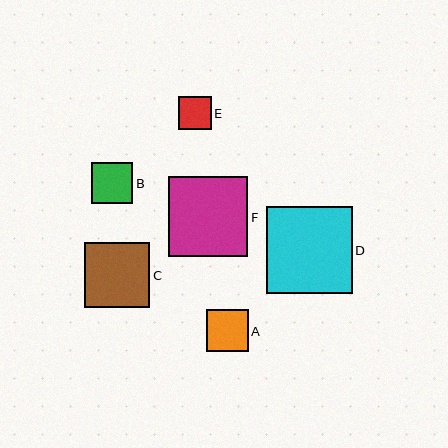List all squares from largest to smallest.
From largest to smallest: D, F, C, A, B, E.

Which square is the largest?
Square D is the largest with a size of approximately 86 pixels.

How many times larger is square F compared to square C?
Square F is approximately 1.2 times the size of square C.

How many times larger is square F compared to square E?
Square F is approximately 2.4 times the size of square E.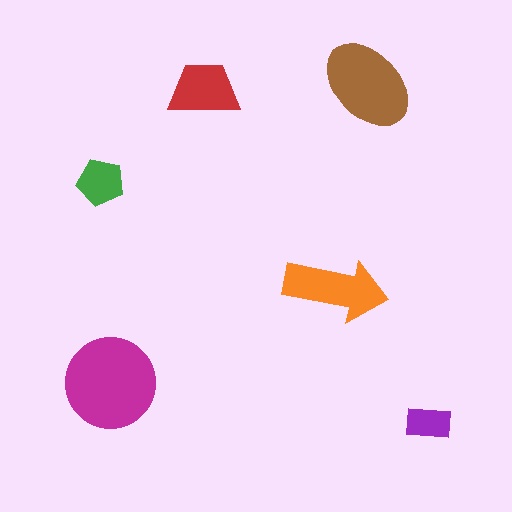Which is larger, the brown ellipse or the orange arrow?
The brown ellipse.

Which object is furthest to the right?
The purple rectangle is rightmost.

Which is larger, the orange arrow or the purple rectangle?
The orange arrow.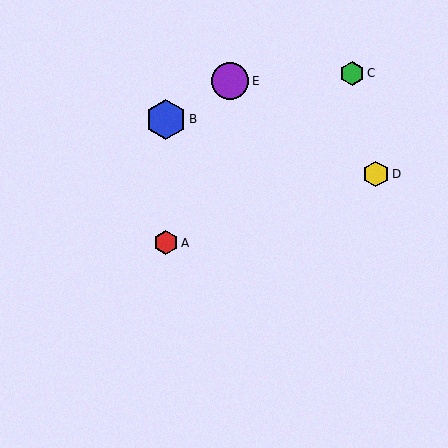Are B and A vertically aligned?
Yes, both are at x≈165.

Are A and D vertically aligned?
No, A is at x≈166 and D is at x≈376.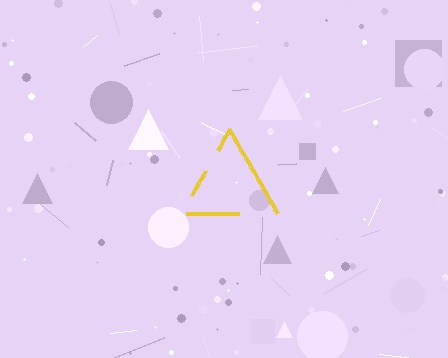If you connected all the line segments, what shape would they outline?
They would outline a triangle.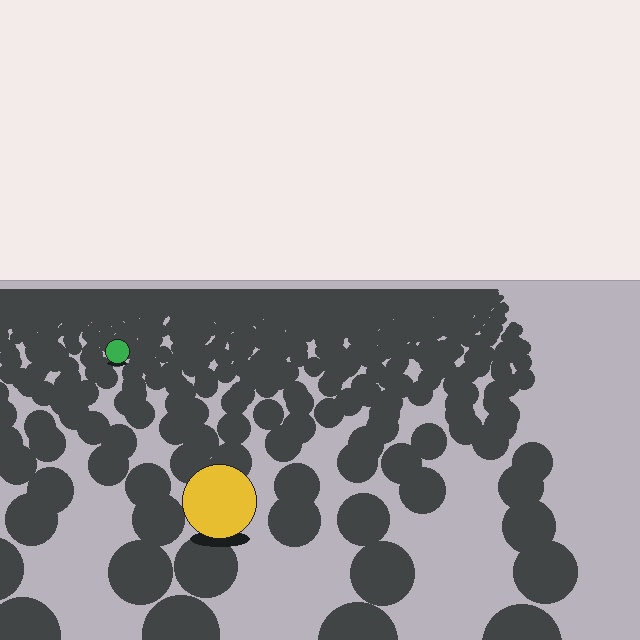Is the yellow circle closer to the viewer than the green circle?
Yes. The yellow circle is closer — you can tell from the texture gradient: the ground texture is coarser near it.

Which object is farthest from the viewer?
The green circle is farthest from the viewer. It appears smaller and the ground texture around it is denser.